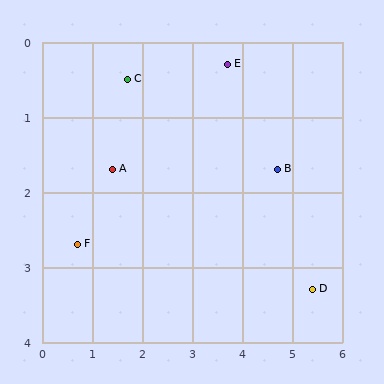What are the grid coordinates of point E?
Point E is at approximately (3.7, 0.3).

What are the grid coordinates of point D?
Point D is at approximately (5.4, 3.3).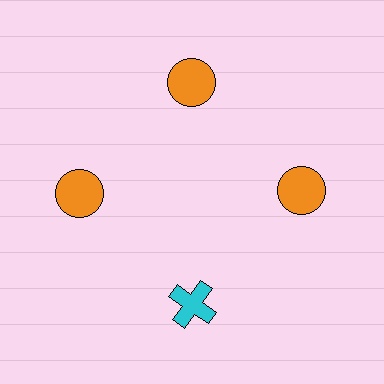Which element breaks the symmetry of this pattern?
The cyan cross at roughly the 6 o'clock position breaks the symmetry. All other shapes are orange circles.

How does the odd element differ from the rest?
It differs in both color (cyan instead of orange) and shape (cross instead of circle).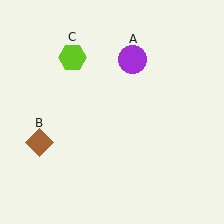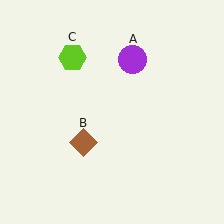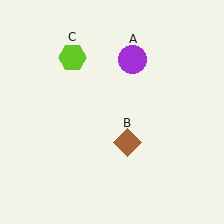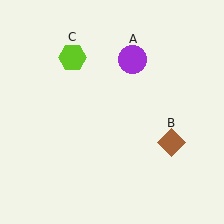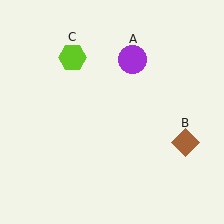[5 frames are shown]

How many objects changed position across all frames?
1 object changed position: brown diamond (object B).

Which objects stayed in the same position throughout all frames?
Purple circle (object A) and lime hexagon (object C) remained stationary.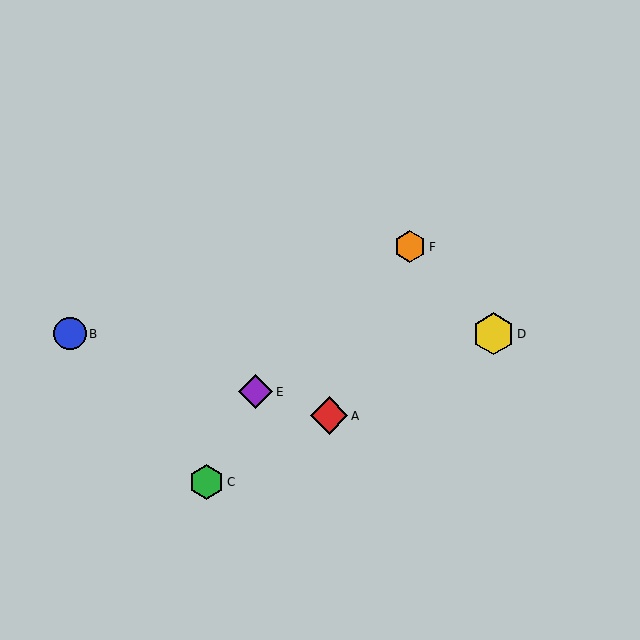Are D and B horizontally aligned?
Yes, both are at y≈334.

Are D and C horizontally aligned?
No, D is at y≈334 and C is at y≈482.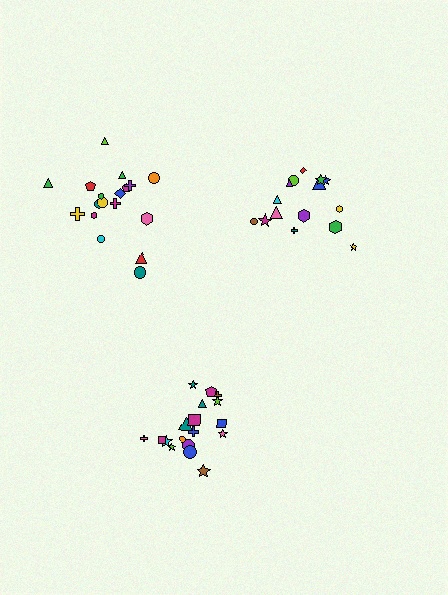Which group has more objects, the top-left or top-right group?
The top-left group.